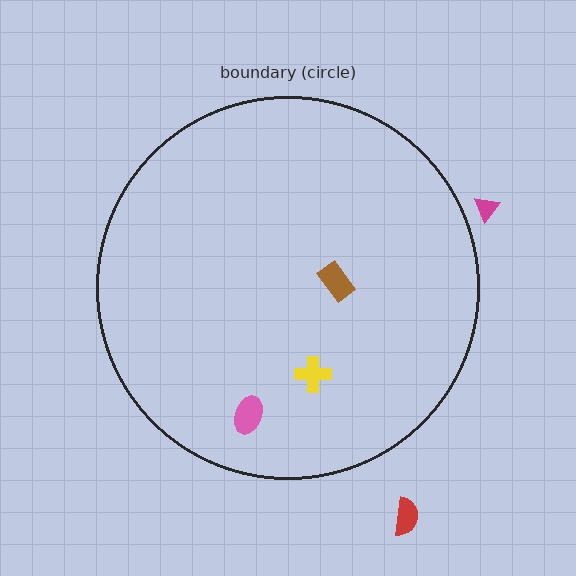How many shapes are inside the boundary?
3 inside, 2 outside.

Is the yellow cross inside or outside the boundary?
Inside.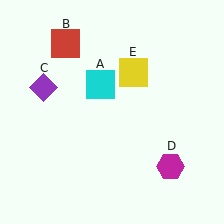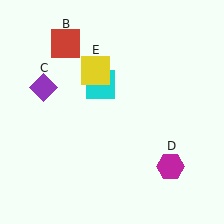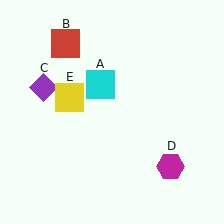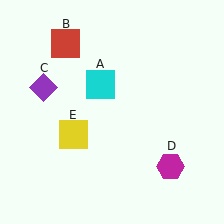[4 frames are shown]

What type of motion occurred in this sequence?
The yellow square (object E) rotated counterclockwise around the center of the scene.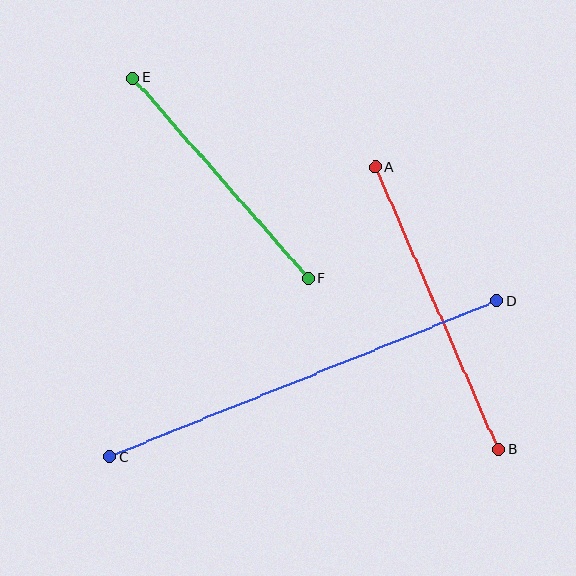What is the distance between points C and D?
The distance is approximately 418 pixels.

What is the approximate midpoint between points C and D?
The midpoint is at approximately (303, 379) pixels.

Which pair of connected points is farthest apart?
Points C and D are farthest apart.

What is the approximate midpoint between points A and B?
The midpoint is at approximately (437, 308) pixels.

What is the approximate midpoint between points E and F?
The midpoint is at approximately (220, 178) pixels.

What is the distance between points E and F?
The distance is approximately 266 pixels.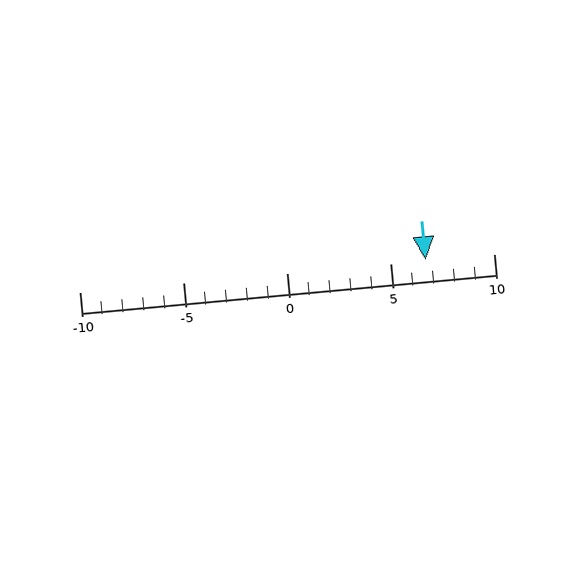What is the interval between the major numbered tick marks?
The major tick marks are spaced 5 units apart.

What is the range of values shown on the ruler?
The ruler shows values from -10 to 10.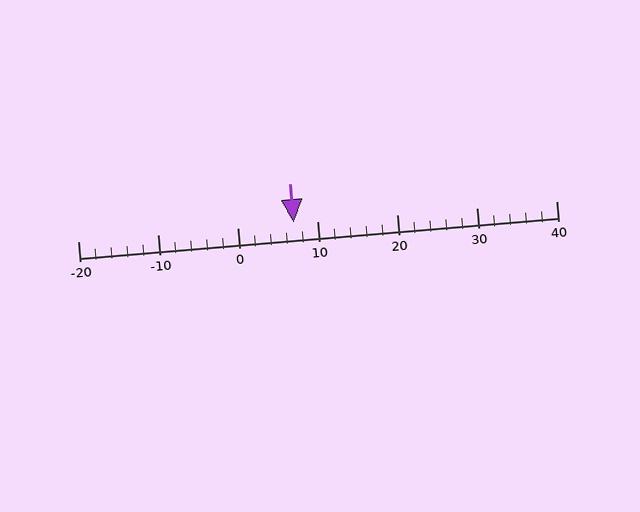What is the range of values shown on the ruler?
The ruler shows values from -20 to 40.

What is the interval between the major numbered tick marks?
The major tick marks are spaced 10 units apart.